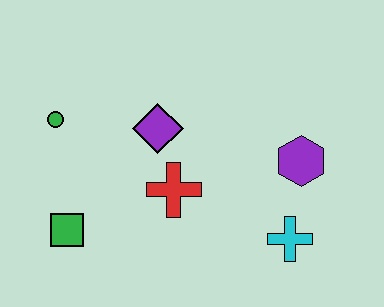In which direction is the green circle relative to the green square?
The green circle is above the green square.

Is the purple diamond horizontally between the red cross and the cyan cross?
No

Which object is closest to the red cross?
The purple diamond is closest to the red cross.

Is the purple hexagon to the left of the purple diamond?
No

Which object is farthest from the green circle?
The cyan cross is farthest from the green circle.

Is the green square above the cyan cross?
Yes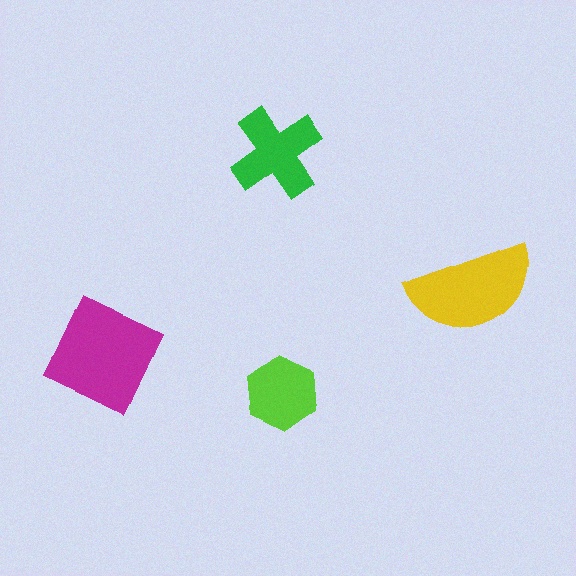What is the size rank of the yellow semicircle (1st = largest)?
2nd.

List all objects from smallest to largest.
The lime hexagon, the green cross, the yellow semicircle, the magenta square.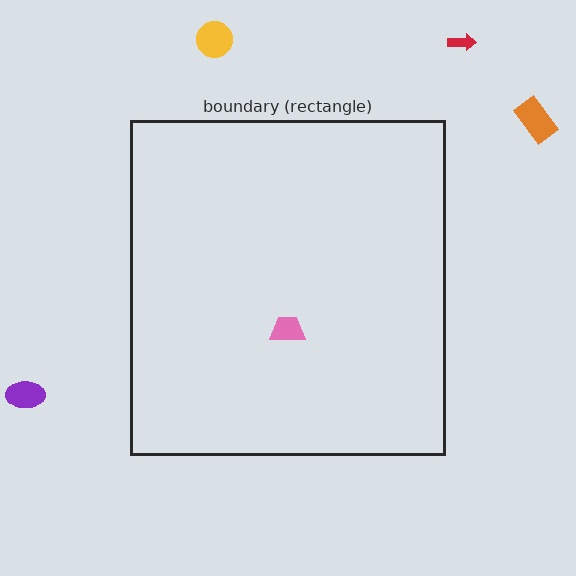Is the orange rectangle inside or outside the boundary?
Outside.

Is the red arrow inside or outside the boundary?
Outside.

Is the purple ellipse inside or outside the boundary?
Outside.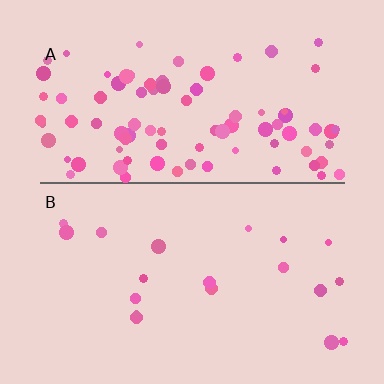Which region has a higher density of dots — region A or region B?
A (the top).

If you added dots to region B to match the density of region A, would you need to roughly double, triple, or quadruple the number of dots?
Approximately quadruple.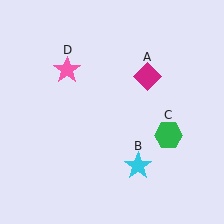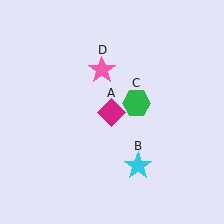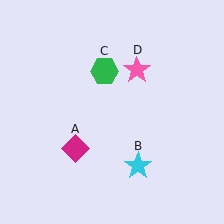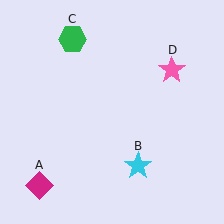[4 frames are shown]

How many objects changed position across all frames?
3 objects changed position: magenta diamond (object A), green hexagon (object C), pink star (object D).